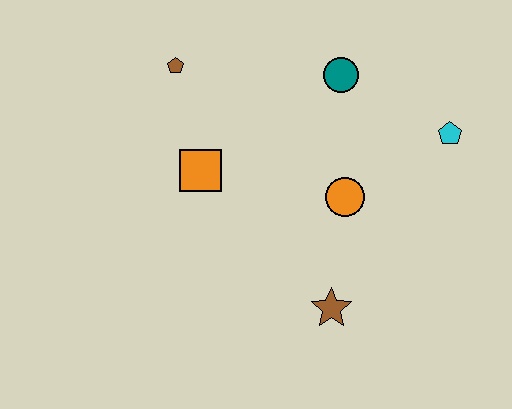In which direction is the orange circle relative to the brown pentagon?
The orange circle is to the right of the brown pentagon.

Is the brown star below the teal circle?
Yes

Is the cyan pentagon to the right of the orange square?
Yes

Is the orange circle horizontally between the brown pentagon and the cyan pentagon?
Yes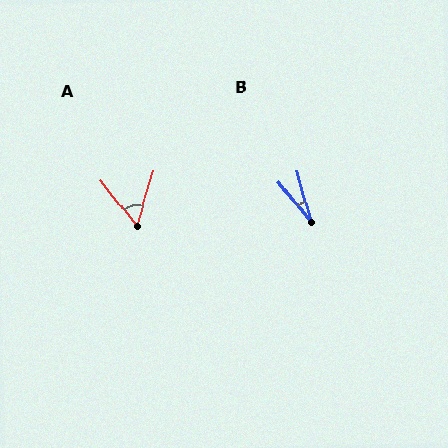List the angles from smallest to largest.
B (23°), A (55°).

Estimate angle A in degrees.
Approximately 55 degrees.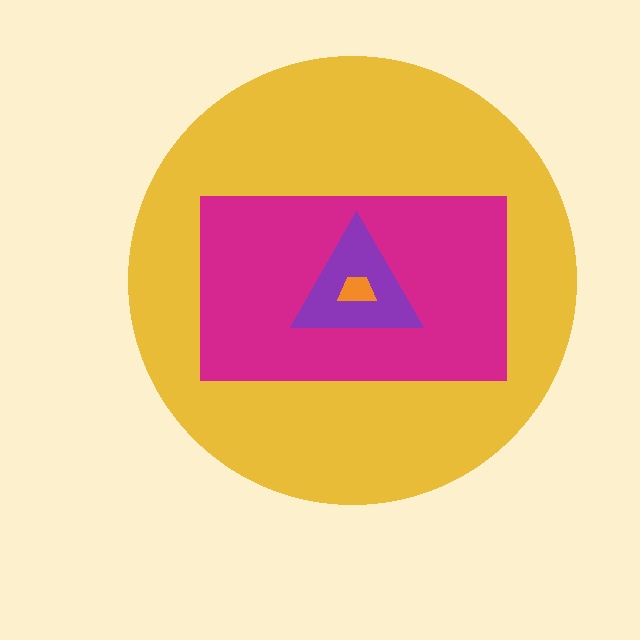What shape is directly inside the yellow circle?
The magenta rectangle.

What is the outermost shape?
The yellow circle.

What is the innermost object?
The orange trapezoid.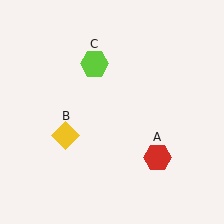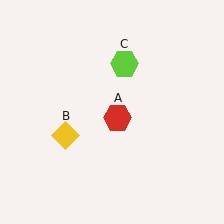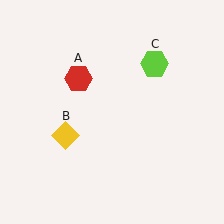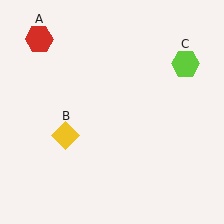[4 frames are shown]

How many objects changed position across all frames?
2 objects changed position: red hexagon (object A), lime hexagon (object C).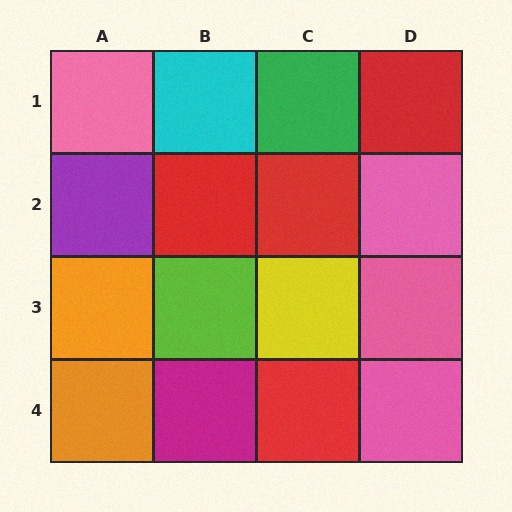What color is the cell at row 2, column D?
Pink.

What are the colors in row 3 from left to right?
Orange, lime, yellow, pink.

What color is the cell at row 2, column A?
Purple.